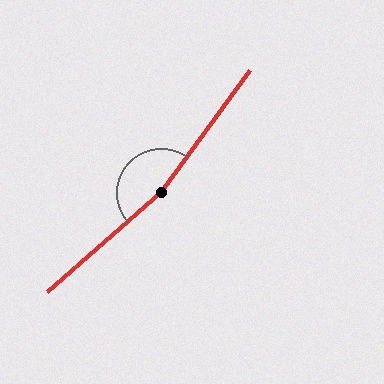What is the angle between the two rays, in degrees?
Approximately 167 degrees.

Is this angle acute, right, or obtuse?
It is obtuse.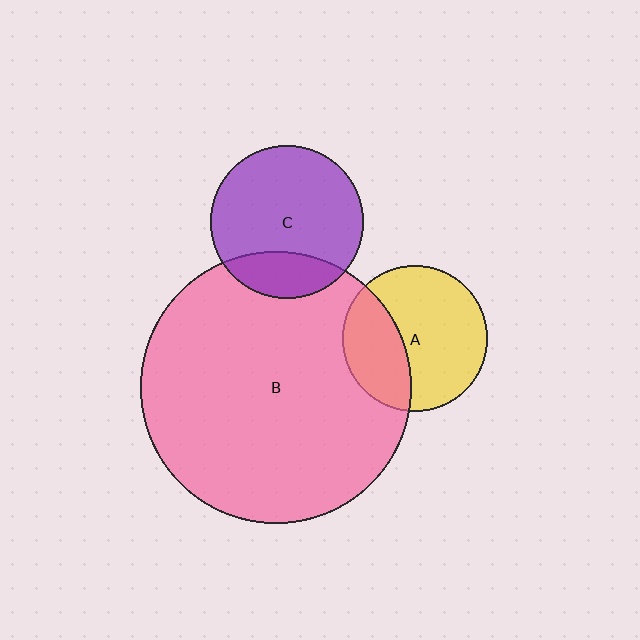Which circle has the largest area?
Circle B (pink).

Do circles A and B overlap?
Yes.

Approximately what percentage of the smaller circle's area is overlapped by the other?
Approximately 35%.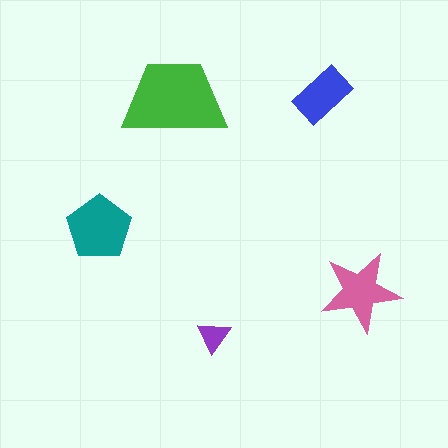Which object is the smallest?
The purple triangle.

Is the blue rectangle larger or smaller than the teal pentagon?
Smaller.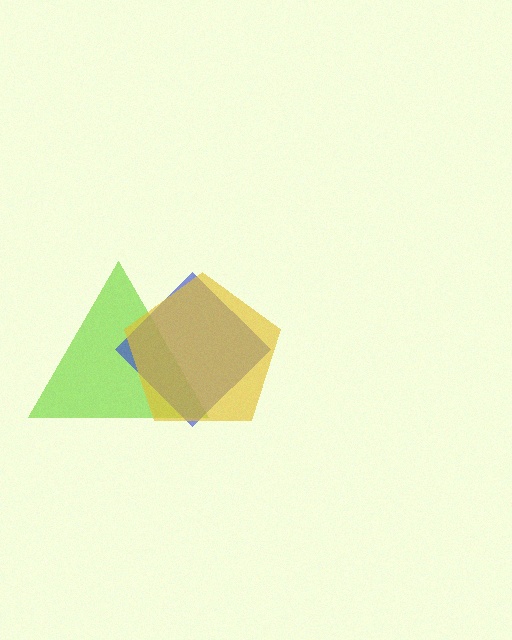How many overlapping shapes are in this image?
There are 3 overlapping shapes in the image.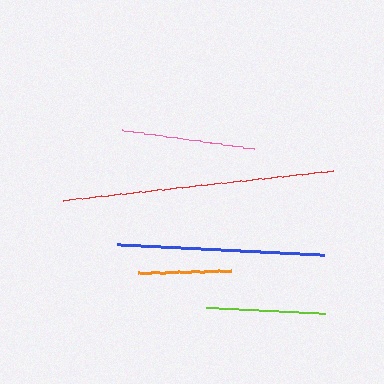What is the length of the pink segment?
The pink segment is approximately 133 pixels long.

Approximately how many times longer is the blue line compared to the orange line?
The blue line is approximately 2.2 times the length of the orange line.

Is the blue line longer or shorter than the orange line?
The blue line is longer than the orange line.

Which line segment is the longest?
The red line is the longest at approximately 271 pixels.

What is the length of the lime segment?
The lime segment is approximately 119 pixels long.